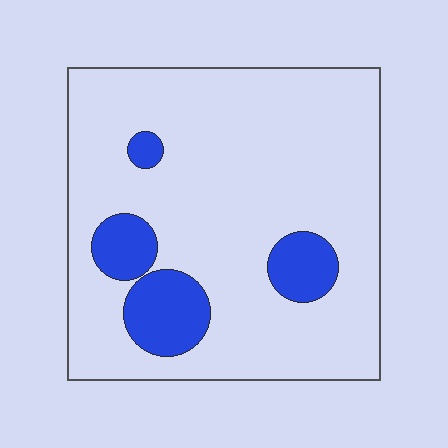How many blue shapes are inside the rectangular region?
4.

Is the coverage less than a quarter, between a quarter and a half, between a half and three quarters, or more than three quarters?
Less than a quarter.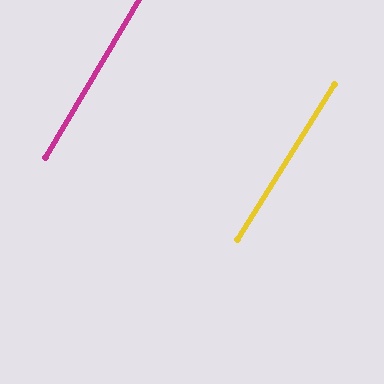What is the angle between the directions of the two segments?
Approximately 1 degree.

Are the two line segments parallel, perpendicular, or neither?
Parallel — their directions differ by only 1.4°.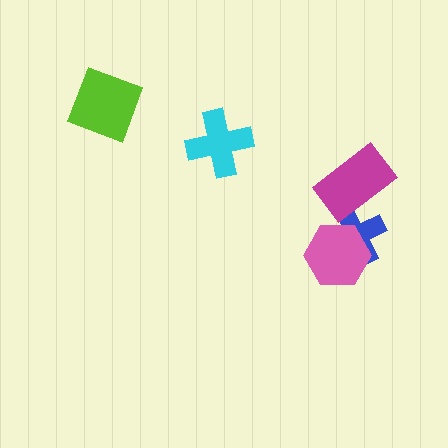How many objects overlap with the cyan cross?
0 objects overlap with the cyan cross.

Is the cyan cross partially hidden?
No, no other shape covers it.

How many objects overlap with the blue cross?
2 objects overlap with the blue cross.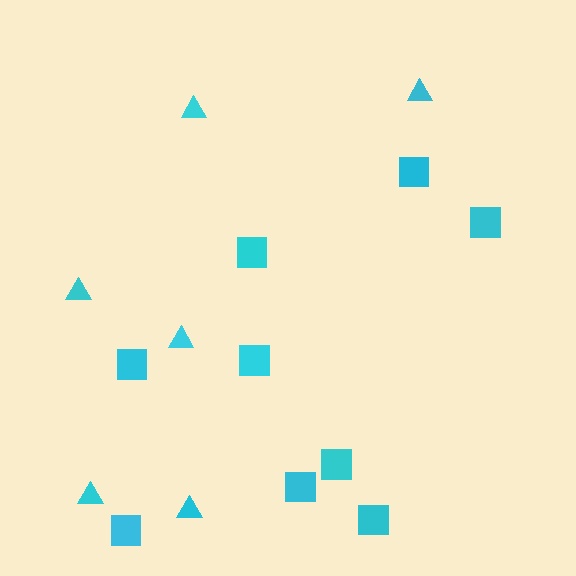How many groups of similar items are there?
There are 2 groups: one group of triangles (6) and one group of squares (9).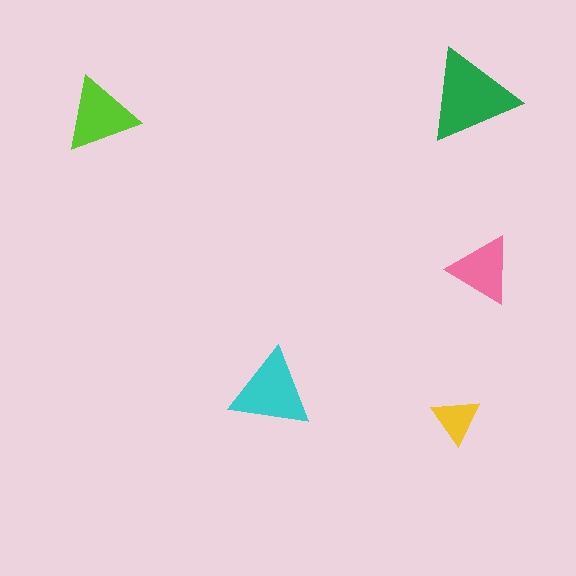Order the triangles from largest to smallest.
the green one, the cyan one, the lime one, the pink one, the yellow one.